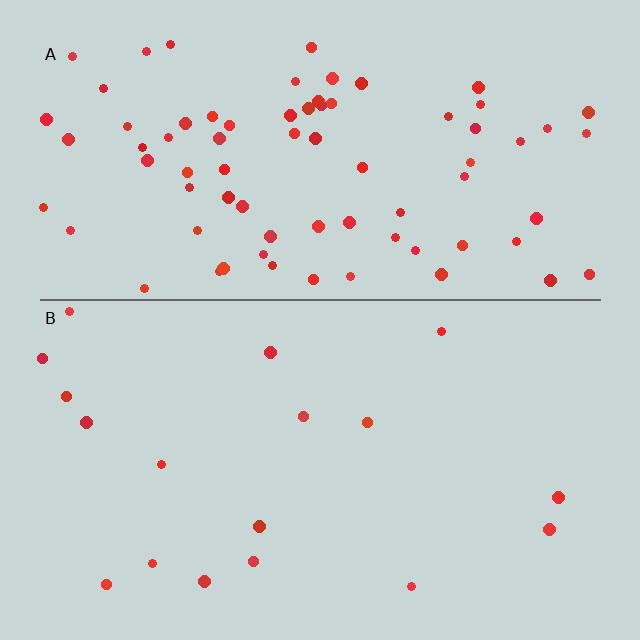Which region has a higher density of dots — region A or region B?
A (the top).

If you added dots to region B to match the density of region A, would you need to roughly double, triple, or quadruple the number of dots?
Approximately quadruple.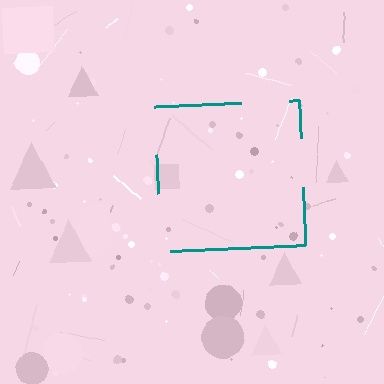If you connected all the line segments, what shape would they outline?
They would outline a square.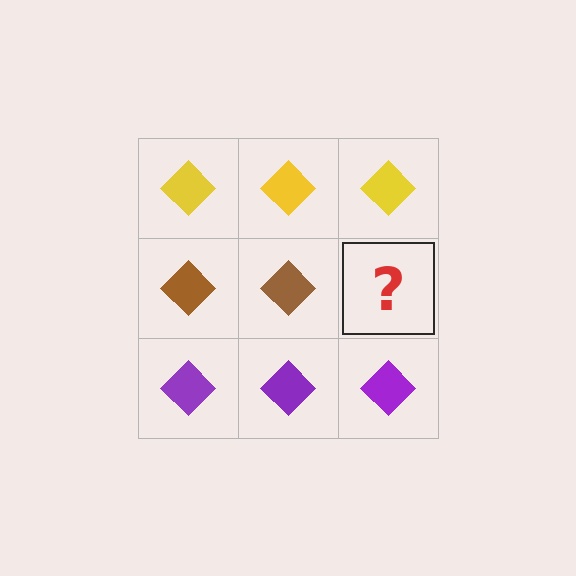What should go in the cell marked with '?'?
The missing cell should contain a brown diamond.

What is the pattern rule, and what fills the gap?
The rule is that each row has a consistent color. The gap should be filled with a brown diamond.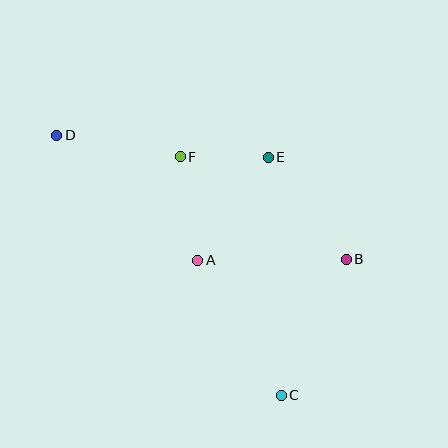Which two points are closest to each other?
Points E and F are closest to each other.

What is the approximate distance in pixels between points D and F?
The distance between D and F is approximately 125 pixels.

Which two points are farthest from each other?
Points C and D are farthest from each other.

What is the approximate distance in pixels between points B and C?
The distance between B and C is approximately 151 pixels.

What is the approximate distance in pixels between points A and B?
The distance between A and B is approximately 148 pixels.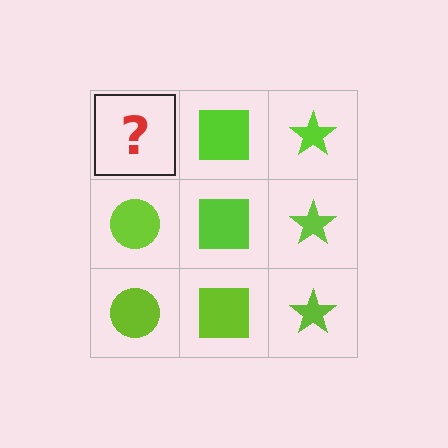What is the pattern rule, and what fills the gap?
The rule is that each column has a consistent shape. The gap should be filled with a lime circle.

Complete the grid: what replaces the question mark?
The question mark should be replaced with a lime circle.